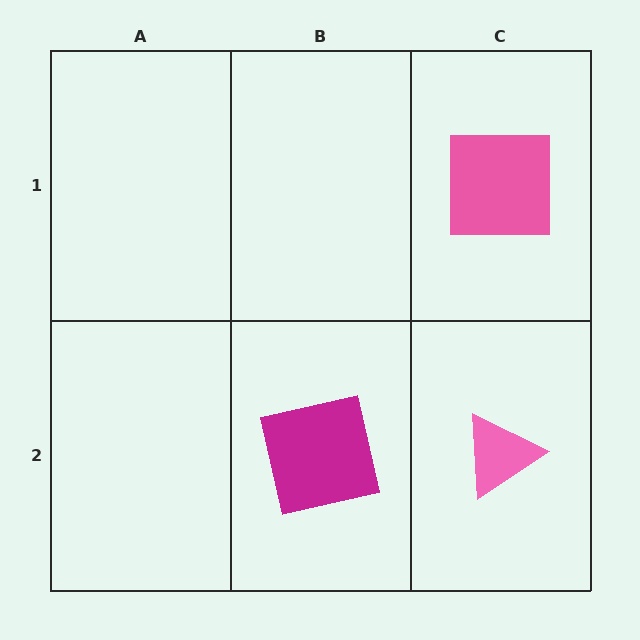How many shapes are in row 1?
1 shape.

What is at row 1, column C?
A pink square.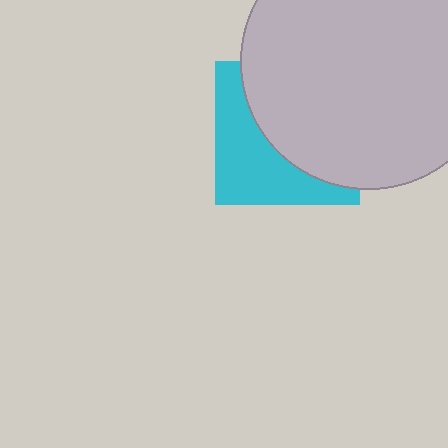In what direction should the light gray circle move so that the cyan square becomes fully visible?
The light gray circle should move toward the upper-right. That is the shortest direction to clear the overlap and leave the cyan square fully visible.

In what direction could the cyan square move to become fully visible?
The cyan square could move toward the lower-left. That would shift it out from behind the light gray circle entirely.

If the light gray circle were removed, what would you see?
You would see the complete cyan square.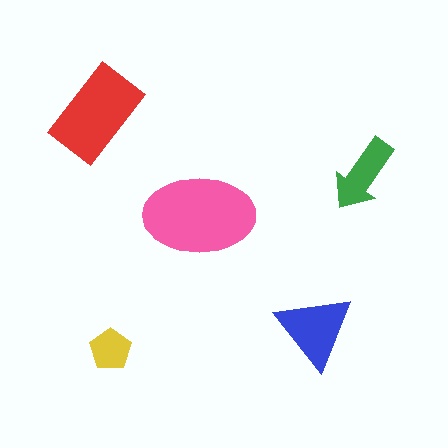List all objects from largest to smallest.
The pink ellipse, the red rectangle, the blue triangle, the green arrow, the yellow pentagon.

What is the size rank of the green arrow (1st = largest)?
4th.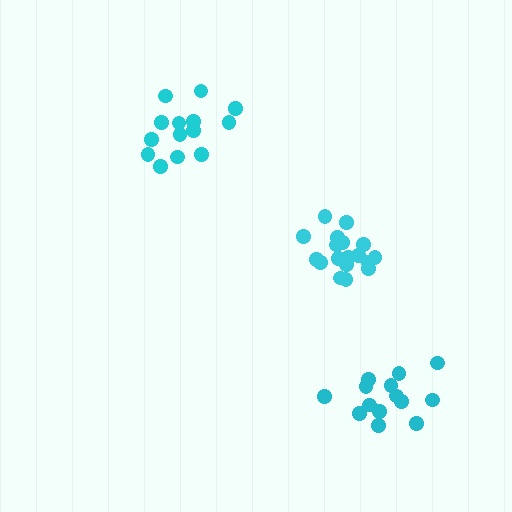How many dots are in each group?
Group 1: 18 dots, Group 2: 14 dots, Group 3: 14 dots (46 total).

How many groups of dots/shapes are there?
There are 3 groups.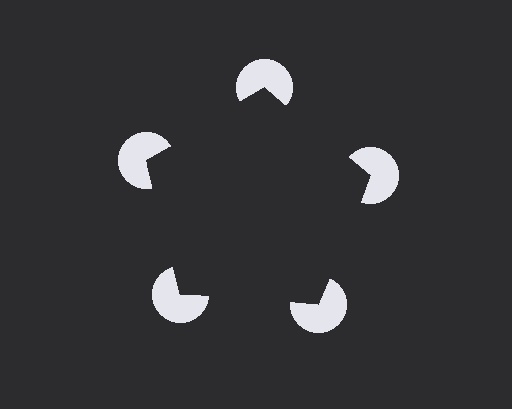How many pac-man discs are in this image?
There are 5 — one at each vertex of the illusory pentagon.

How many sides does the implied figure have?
5 sides.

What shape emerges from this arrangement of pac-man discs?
An illusory pentagon — its edges are inferred from the aligned wedge cuts in the pac-man discs, not physically drawn.